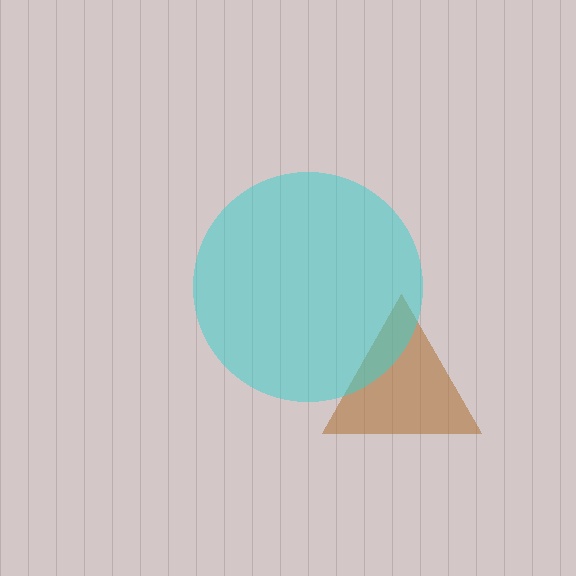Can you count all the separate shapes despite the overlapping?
Yes, there are 2 separate shapes.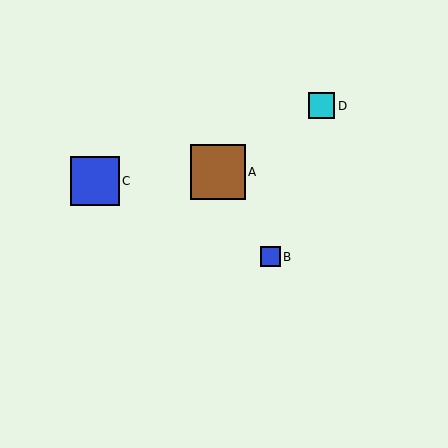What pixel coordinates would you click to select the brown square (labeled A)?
Click at (218, 172) to select the brown square A.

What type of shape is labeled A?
Shape A is a brown square.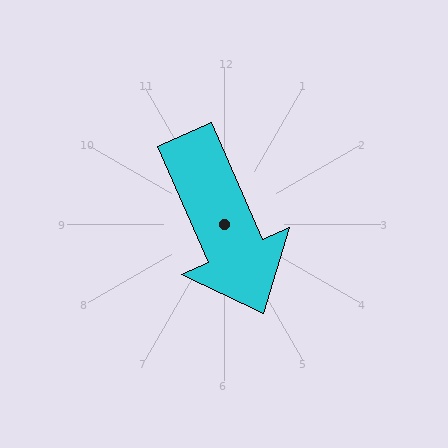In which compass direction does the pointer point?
Southeast.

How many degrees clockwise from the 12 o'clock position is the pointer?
Approximately 156 degrees.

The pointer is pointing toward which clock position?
Roughly 5 o'clock.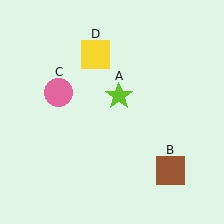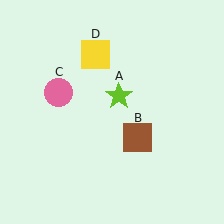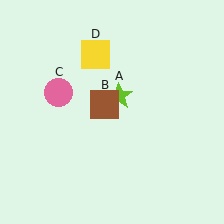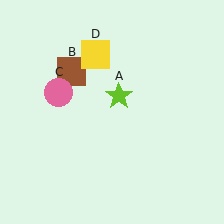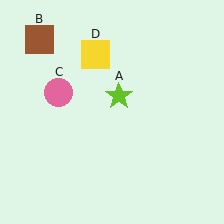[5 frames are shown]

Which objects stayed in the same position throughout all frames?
Lime star (object A) and pink circle (object C) and yellow square (object D) remained stationary.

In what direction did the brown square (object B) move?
The brown square (object B) moved up and to the left.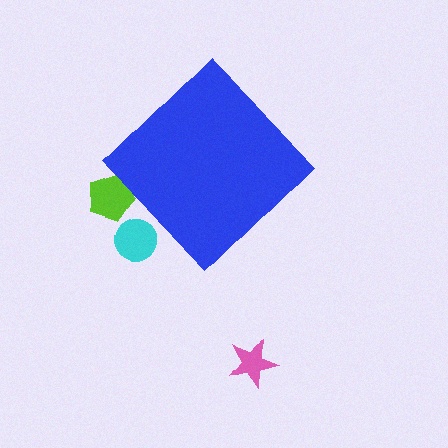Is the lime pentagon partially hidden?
Yes, the lime pentagon is partially hidden behind the blue diamond.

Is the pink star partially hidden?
No, the pink star is fully visible.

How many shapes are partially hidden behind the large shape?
2 shapes are partially hidden.